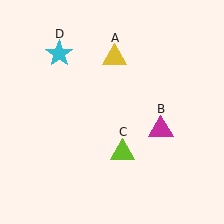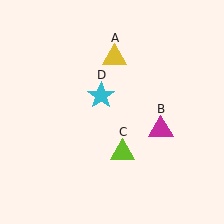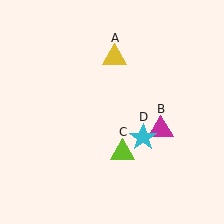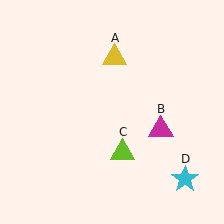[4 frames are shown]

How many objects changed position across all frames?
1 object changed position: cyan star (object D).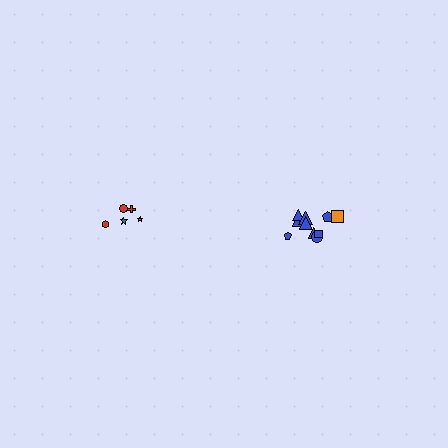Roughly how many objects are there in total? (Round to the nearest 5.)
Roughly 15 objects in total.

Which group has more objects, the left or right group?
The right group.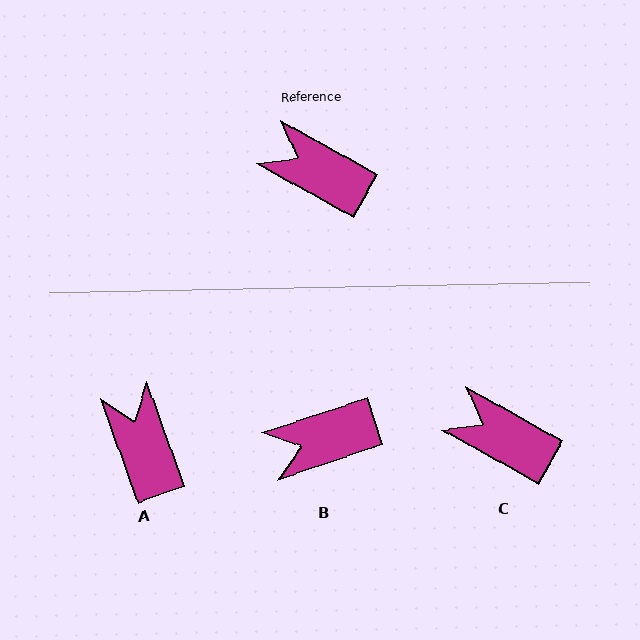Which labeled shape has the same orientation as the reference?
C.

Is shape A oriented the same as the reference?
No, it is off by about 41 degrees.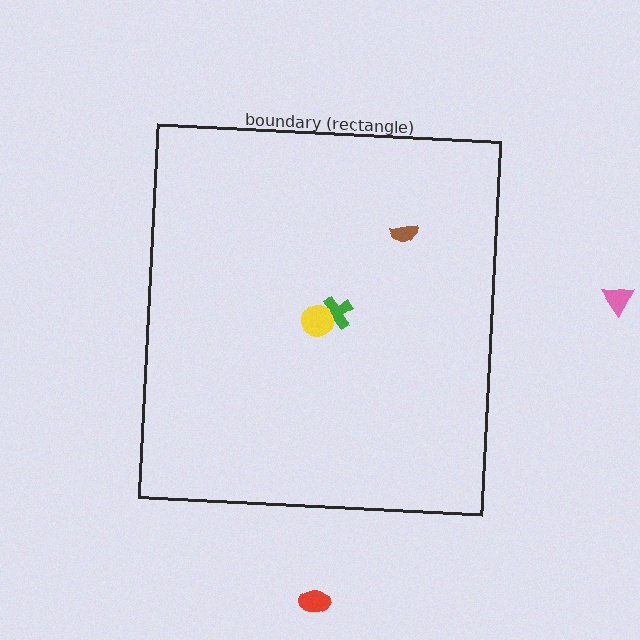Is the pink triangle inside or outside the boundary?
Outside.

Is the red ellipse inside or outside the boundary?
Outside.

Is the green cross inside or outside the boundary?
Inside.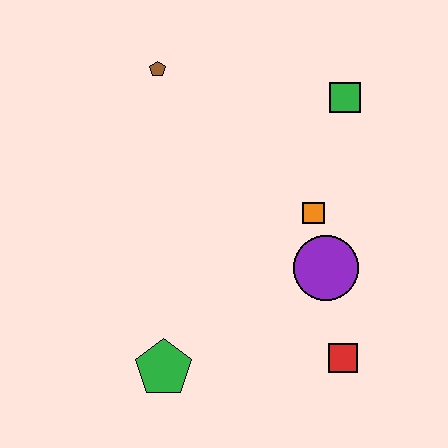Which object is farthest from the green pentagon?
The green square is farthest from the green pentagon.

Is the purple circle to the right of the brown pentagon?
Yes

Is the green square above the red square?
Yes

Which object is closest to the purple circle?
The orange square is closest to the purple circle.